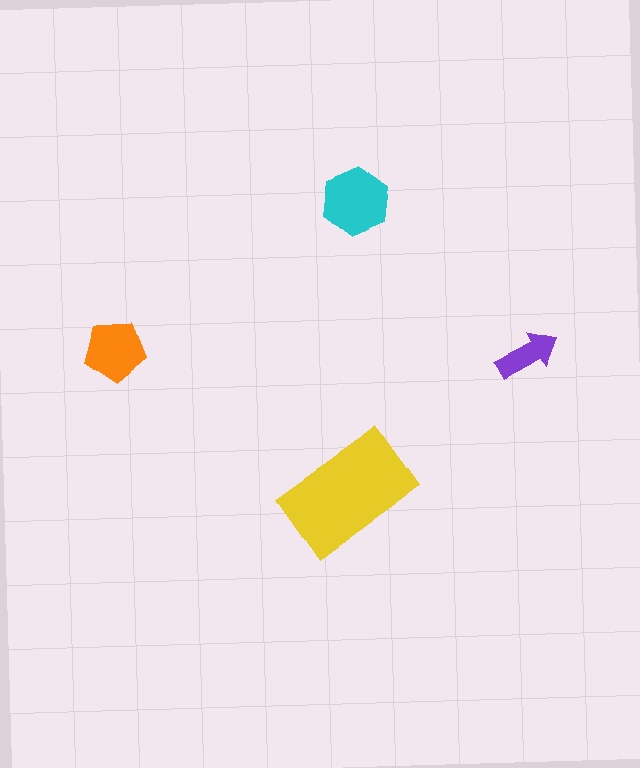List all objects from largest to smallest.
The yellow rectangle, the cyan hexagon, the orange pentagon, the purple arrow.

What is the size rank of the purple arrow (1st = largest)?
4th.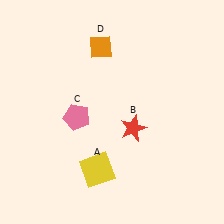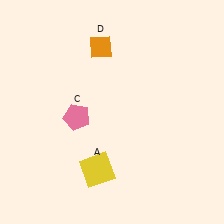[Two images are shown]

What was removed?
The red star (B) was removed in Image 2.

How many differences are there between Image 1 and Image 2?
There is 1 difference between the two images.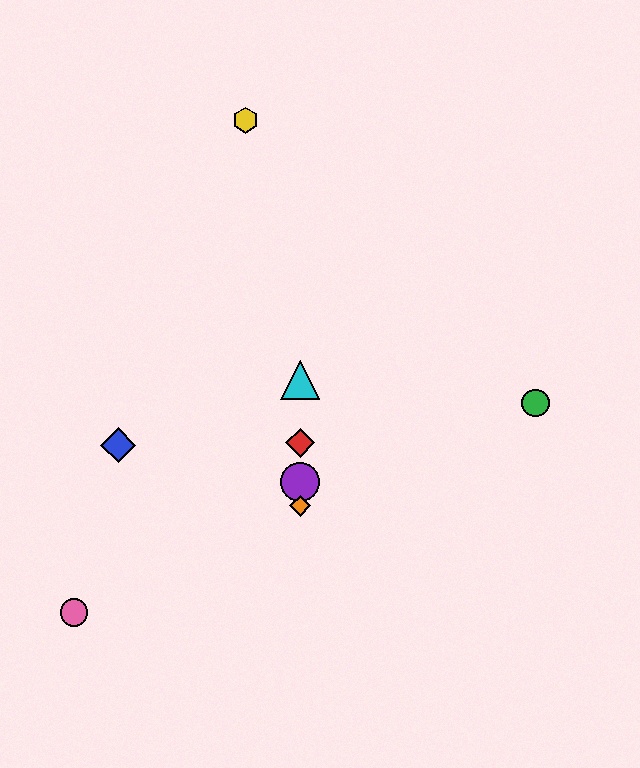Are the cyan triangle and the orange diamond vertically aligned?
Yes, both are at x≈300.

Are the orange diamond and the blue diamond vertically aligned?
No, the orange diamond is at x≈300 and the blue diamond is at x≈118.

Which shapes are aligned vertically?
The red diamond, the purple circle, the orange diamond, the cyan triangle are aligned vertically.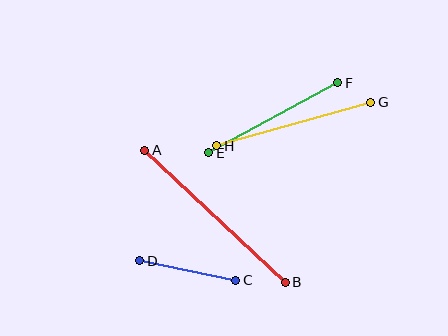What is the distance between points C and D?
The distance is approximately 98 pixels.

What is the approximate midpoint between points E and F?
The midpoint is at approximately (273, 118) pixels.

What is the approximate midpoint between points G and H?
The midpoint is at approximately (294, 124) pixels.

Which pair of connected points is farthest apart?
Points A and B are farthest apart.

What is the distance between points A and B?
The distance is approximately 193 pixels.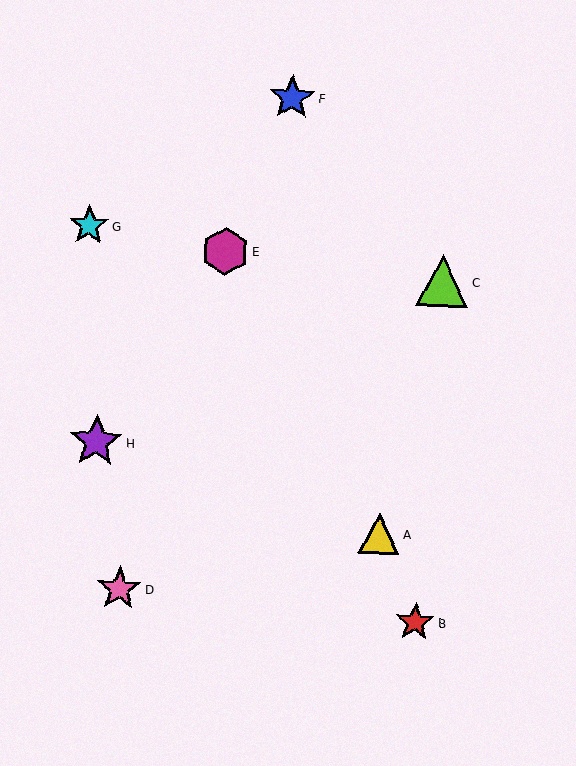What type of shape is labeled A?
Shape A is a yellow triangle.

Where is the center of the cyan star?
The center of the cyan star is at (89, 225).